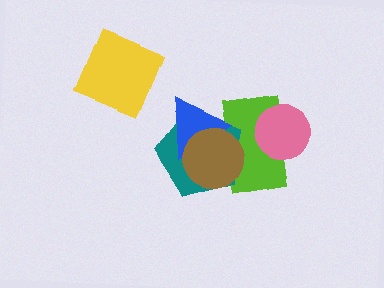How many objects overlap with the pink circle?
1 object overlaps with the pink circle.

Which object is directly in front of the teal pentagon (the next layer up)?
The blue triangle is directly in front of the teal pentagon.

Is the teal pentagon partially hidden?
Yes, it is partially covered by another shape.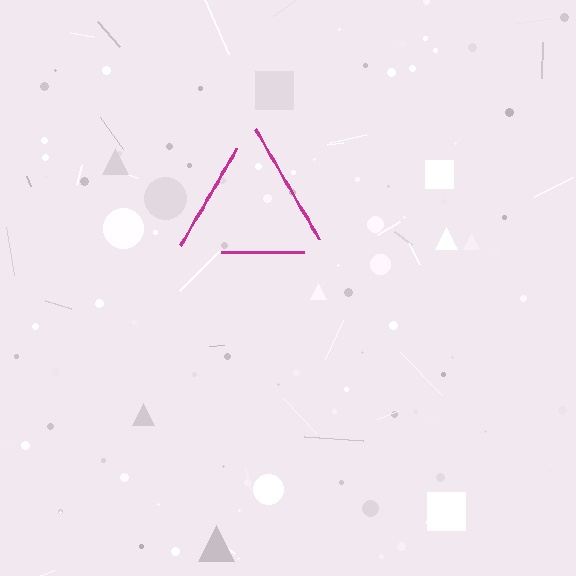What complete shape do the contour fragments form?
The contour fragments form a triangle.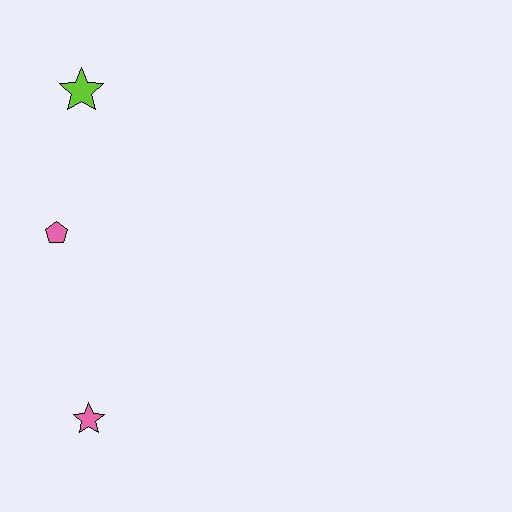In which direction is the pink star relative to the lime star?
The pink star is below the lime star.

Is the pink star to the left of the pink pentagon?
No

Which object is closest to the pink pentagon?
The lime star is closest to the pink pentagon.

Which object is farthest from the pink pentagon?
The pink star is farthest from the pink pentagon.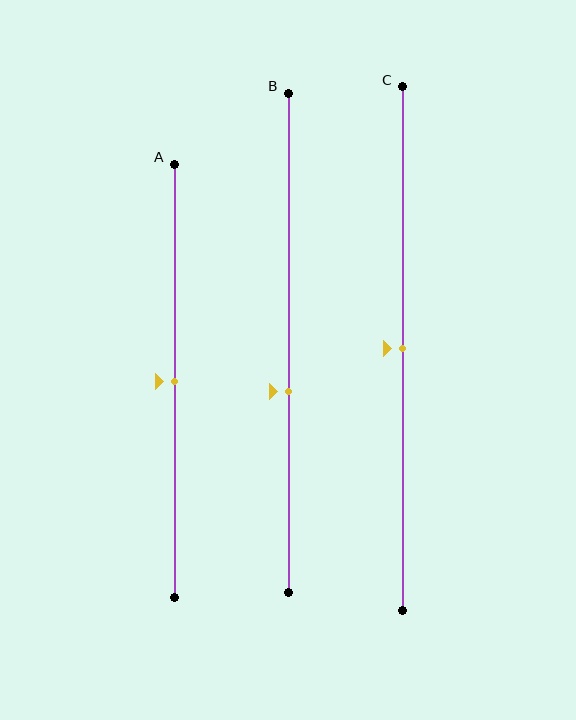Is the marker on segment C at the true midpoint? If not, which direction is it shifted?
Yes, the marker on segment C is at the true midpoint.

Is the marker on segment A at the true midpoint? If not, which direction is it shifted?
Yes, the marker on segment A is at the true midpoint.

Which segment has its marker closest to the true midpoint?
Segment A has its marker closest to the true midpoint.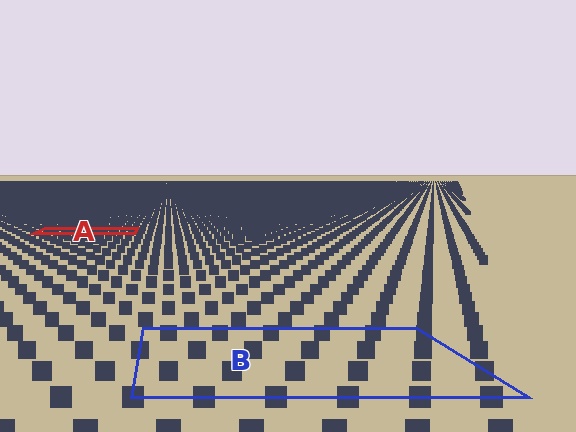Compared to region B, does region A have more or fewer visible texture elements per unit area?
Region A has more texture elements per unit area — they are packed more densely because it is farther away.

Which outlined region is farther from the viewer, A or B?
Region A is farther from the viewer — the texture elements inside it appear smaller and more densely packed.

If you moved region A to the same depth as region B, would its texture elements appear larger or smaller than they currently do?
They would appear larger. At a closer depth, the same texture elements are projected at a bigger on-screen size.